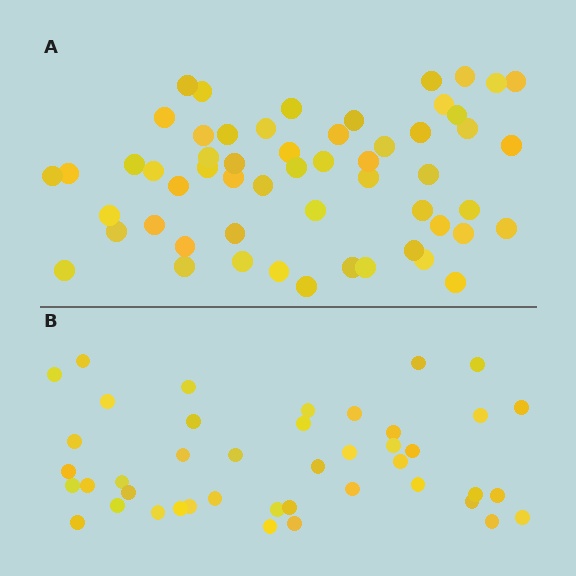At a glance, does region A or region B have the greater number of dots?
Region A (the top region) has more dots.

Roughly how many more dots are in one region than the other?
Region A has approximately 15 more dots than region B.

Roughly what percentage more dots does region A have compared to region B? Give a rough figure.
About 30% more.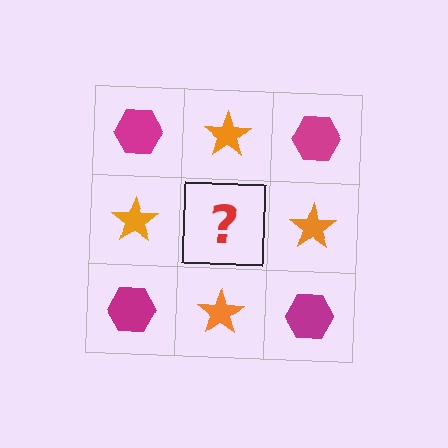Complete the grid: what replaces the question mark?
The question mark should be replaced with a magenta hexagon.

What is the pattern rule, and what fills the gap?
The rule is that it alternates magenta hexagon and orange star in a checkerboard pattern. The gap should be filled with a magenta hexagon.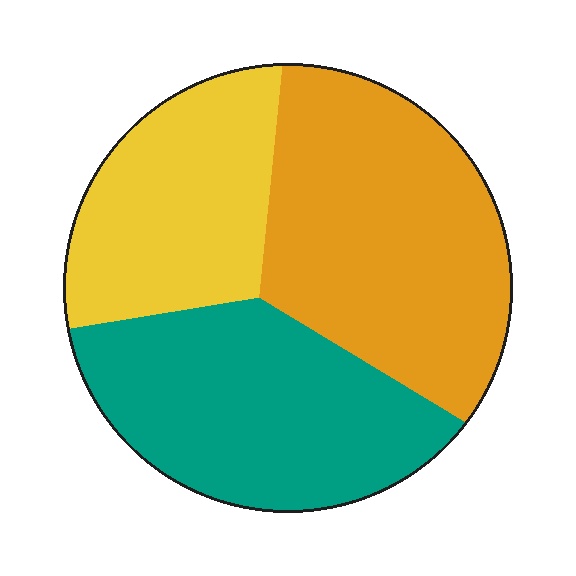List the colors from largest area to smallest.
From largest to smallest: orange, teal, yellow.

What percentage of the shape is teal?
Teal covers around 35% of the shape.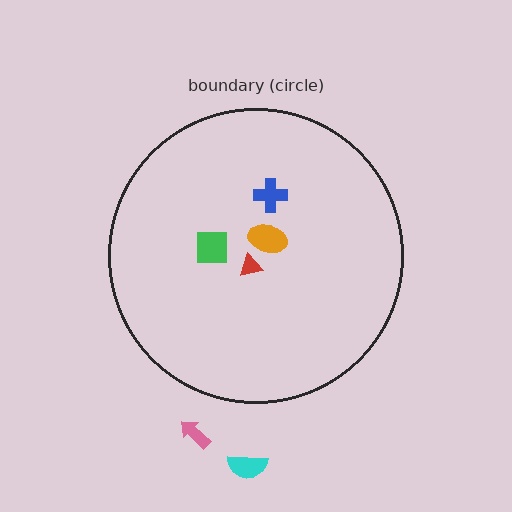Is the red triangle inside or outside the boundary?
Inside.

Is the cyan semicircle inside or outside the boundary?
Outside.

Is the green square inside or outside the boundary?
Inside.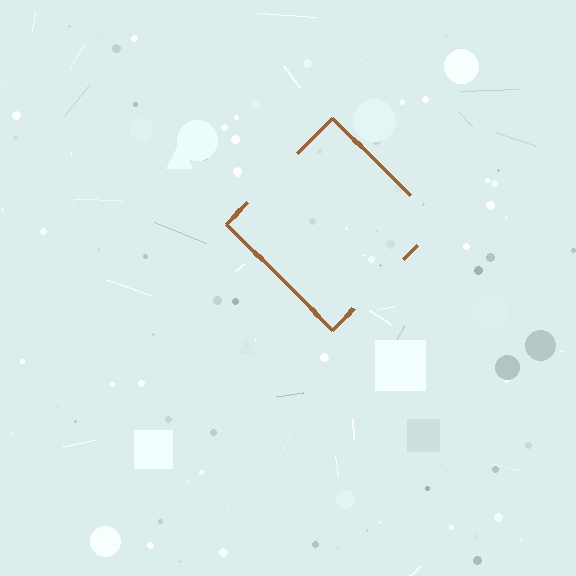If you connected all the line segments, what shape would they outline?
They would outline a diamond.